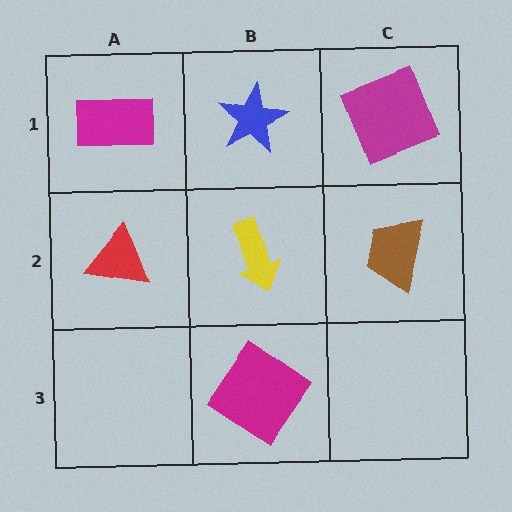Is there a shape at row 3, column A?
No, that cell is empty.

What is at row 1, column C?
A magenta square.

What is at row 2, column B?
A yellow arrow.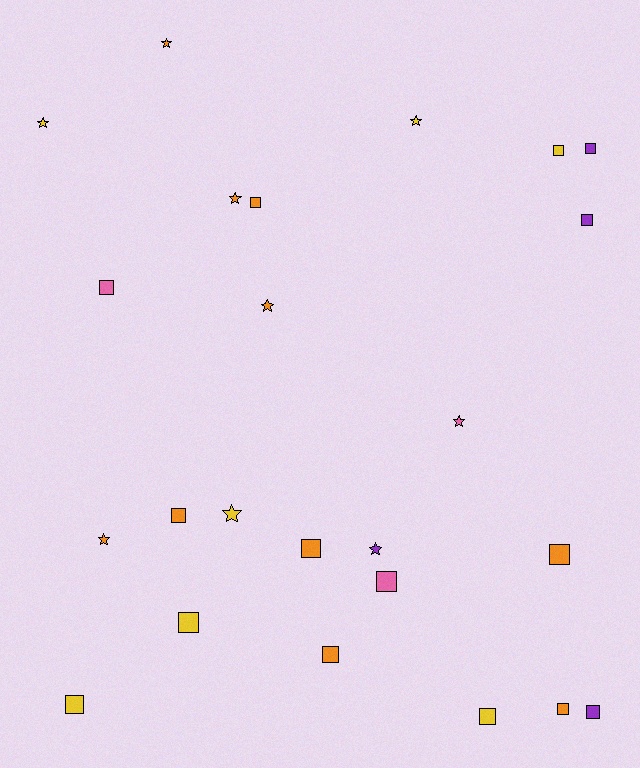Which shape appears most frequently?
Square, with 15 objects.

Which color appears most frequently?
Orange, with 10 objects.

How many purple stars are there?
There is 1 purple star.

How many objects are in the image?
There are 24 objects.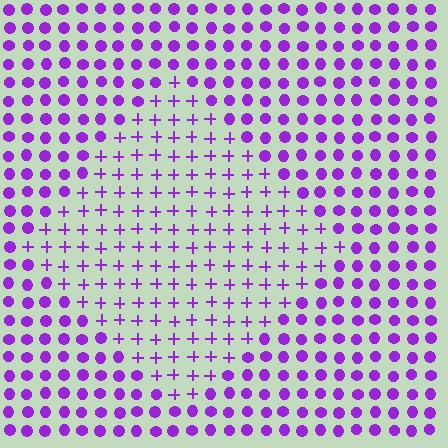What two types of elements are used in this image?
The image uses plus signs inside the diamond region and circles outside it.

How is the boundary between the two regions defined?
The boundary is defined by a change in element shape: plus signs inside vs. circles outside. All elements share the same color and spacing.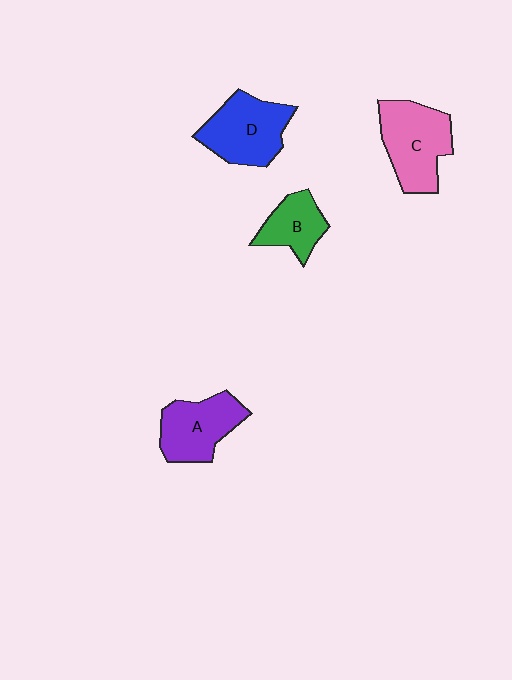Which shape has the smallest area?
Shape B (green).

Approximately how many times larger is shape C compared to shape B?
Approximately 1.7 times.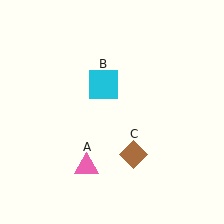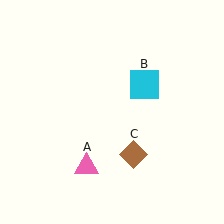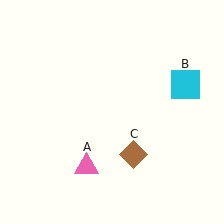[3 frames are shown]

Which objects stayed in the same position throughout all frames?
Pink triangle (object A) and brown diamond (object C) remained stationary.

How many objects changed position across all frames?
1 object changed position: cyan square (object B).